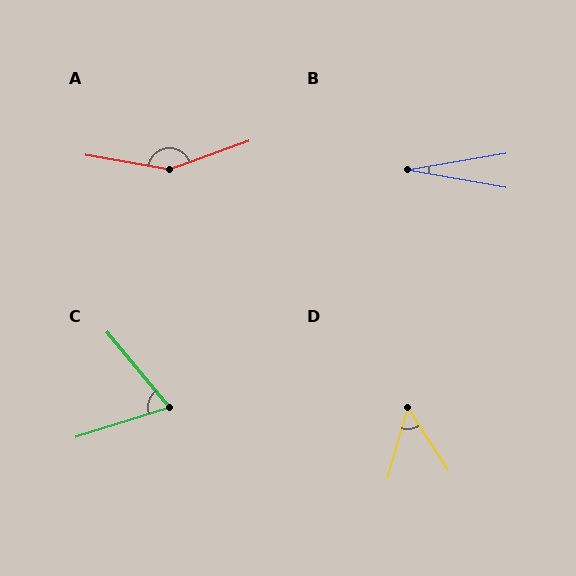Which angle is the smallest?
B, at approximately 20 degrees.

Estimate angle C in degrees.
Approximately 68 degrees.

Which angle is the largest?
A, at approximately 150 degrees.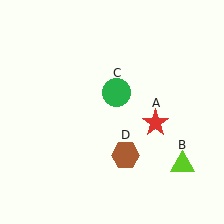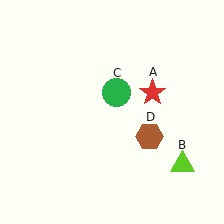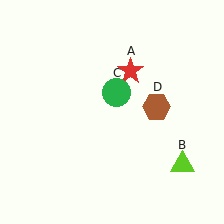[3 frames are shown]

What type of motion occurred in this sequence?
The red star (object A), brown hexagon (object D) rotated counterclockwise around the center of the scene.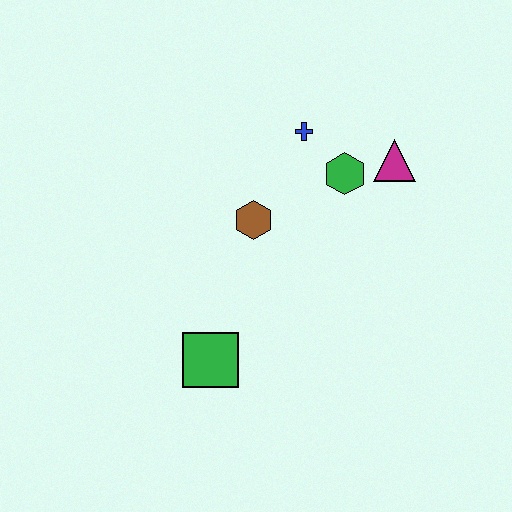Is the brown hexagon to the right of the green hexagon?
No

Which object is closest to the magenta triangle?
The green hexagon is closest to the magenta triangle.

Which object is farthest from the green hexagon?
The green square is farthest from the green hexagon.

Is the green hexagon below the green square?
No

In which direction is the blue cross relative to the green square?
The blue cross is above the green square.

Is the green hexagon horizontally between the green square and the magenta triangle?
Yes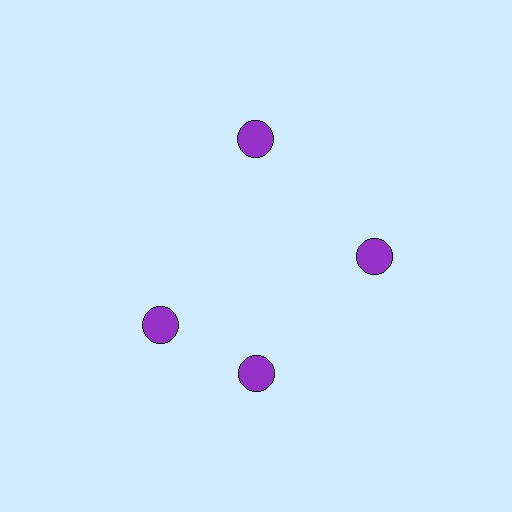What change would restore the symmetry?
The symmetry would be restored by rotating it back into even spacing with its neighbors so that all 4 circles sit at equal angles and equal distance from the center.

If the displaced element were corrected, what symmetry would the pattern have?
It would have 4-fold rotational symmetry — the pattern would map onto itself every 90 degrees.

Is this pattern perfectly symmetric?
No. The 4 purple circles are arranged in a ring, but one element near the 9 o'clock position is rotated out of alignment along the ring, breaking the 4-fold rotational symmetry.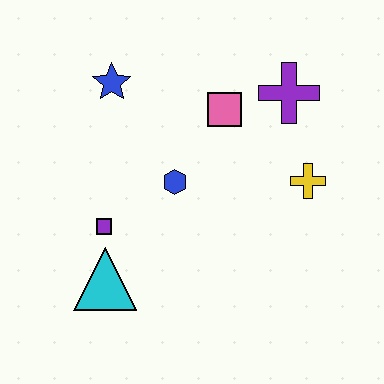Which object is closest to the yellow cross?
The purple cross is closest to the yellow cross.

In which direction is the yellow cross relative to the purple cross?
The yellow cross is below the purple cross.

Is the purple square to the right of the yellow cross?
No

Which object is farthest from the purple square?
The purple cross is farthest from the purple square.